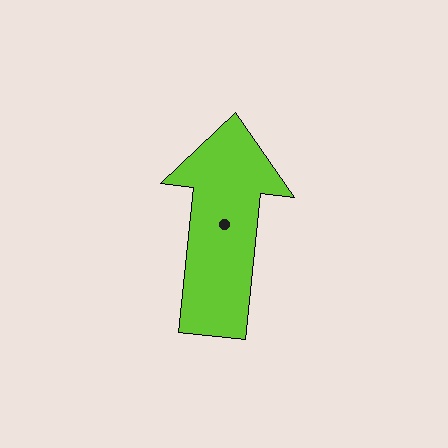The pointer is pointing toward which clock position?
Roughly 12 o'clock.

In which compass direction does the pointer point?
North.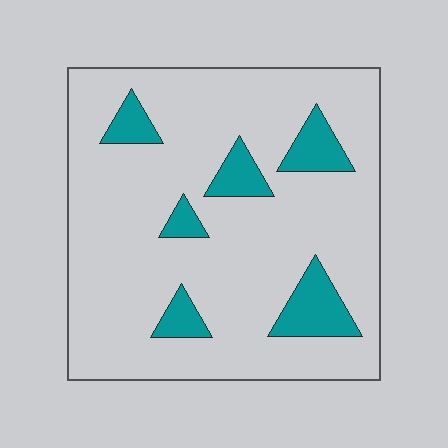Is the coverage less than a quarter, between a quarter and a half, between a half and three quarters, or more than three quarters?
Less than a quarter.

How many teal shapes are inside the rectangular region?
6.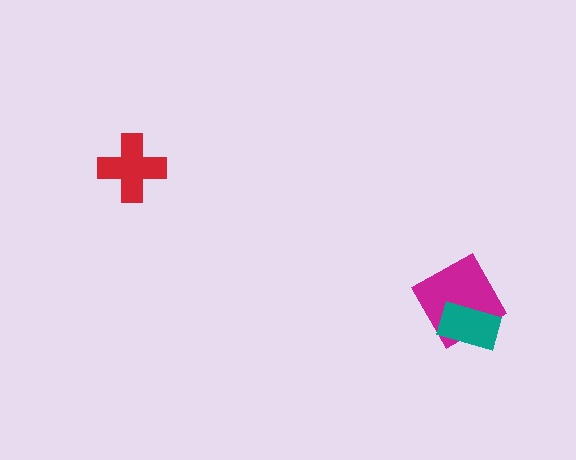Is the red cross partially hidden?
No, no other shape covers it.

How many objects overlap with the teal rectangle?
1 object overlaps with the teal rectangle.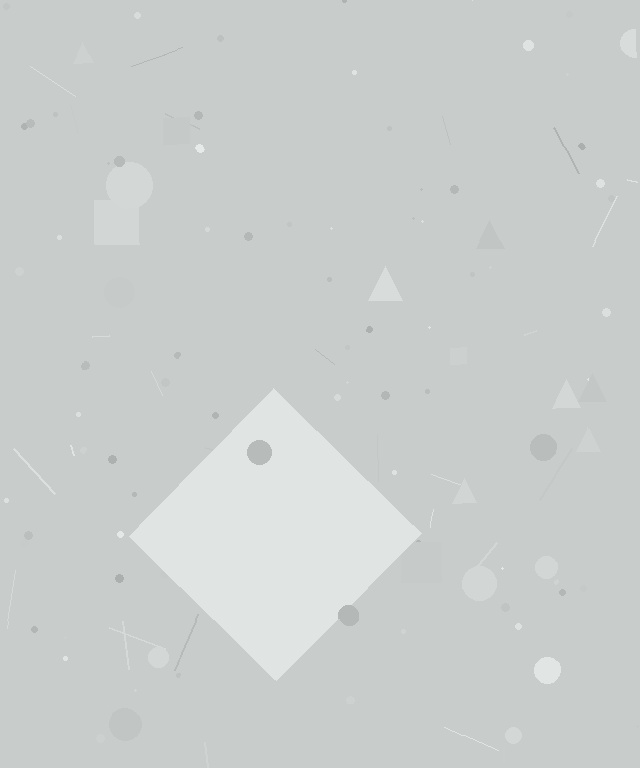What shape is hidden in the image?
A diamond is hidden in the image.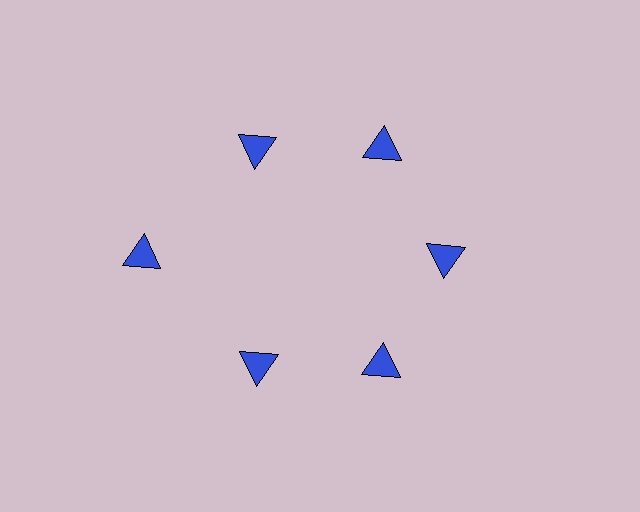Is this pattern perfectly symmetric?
No. The 6 blue triangles are arranged in a ring, but one element near the 9 o'clock position is pushed outward from the center, breaking the 6-fold rotational symmetry.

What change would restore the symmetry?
The symmetry would be restored by moving it inward, back onto the ring so that all 6 triangles sit at equal angles and equal distance from the center.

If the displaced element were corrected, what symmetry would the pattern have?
It would have 6-fold rotational symmetry — the pattern would map onto itself every 60 degrees.